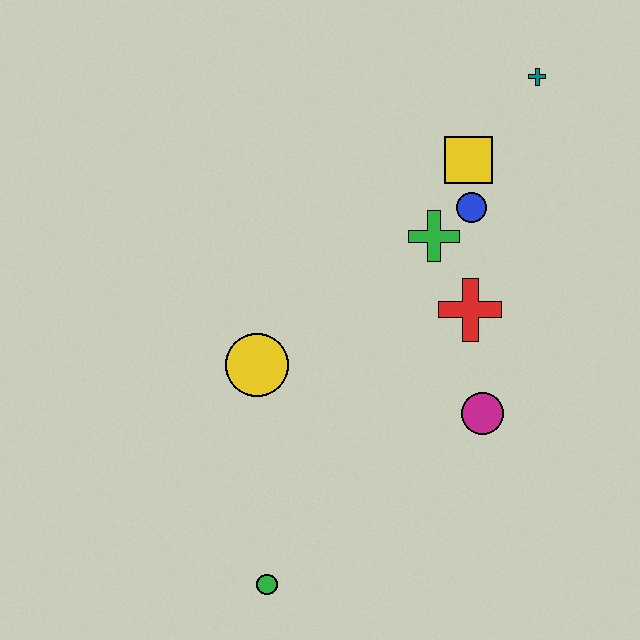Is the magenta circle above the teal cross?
No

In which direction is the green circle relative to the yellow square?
The green circle is below the yellow square.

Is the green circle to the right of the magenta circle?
No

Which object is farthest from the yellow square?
The green circle is farthest from the yellow square.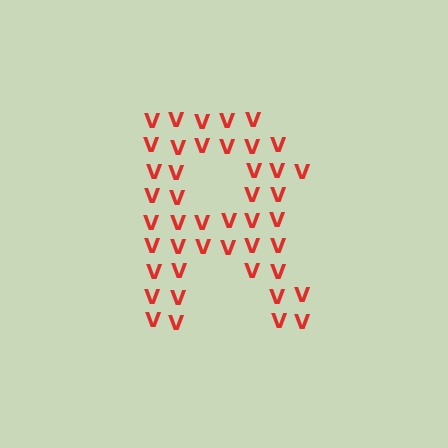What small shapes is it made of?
It is made of small letter V's.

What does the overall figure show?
The overall figure shows the letter R.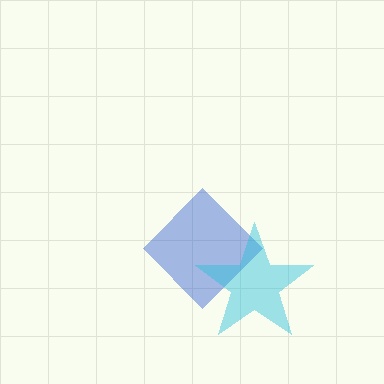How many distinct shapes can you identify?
There are 2 distinct shapes: a blue diamond, a cyan star.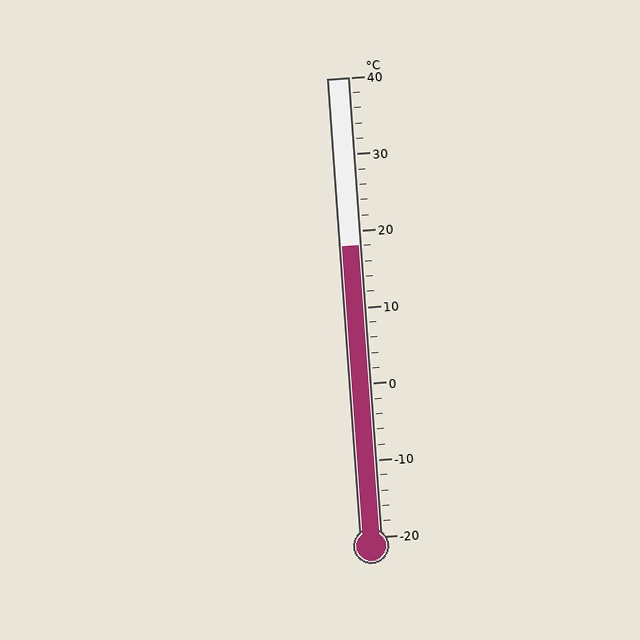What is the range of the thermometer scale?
The thermometer scale ranges from -20°C to 40°C.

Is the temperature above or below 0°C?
The temperature is above 0°C.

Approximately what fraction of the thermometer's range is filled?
The thermometer is filled to approximately 65% of its range.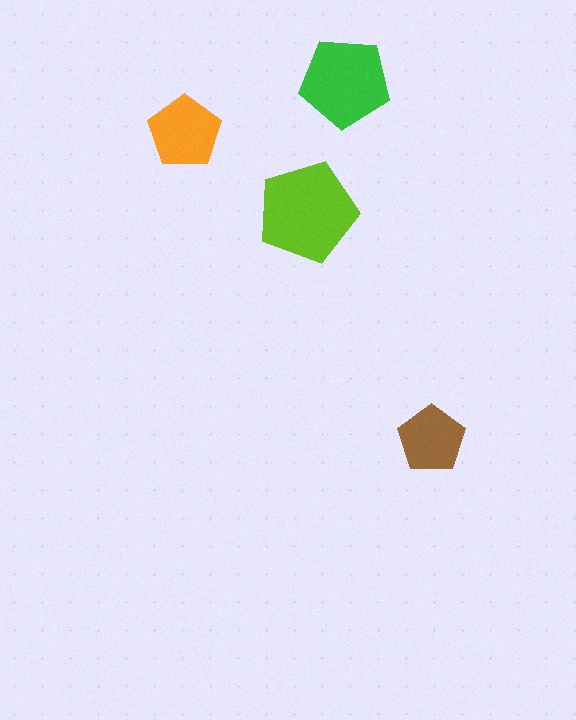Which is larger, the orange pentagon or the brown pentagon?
The orange one.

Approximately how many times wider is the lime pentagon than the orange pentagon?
About 1.5 times wider.